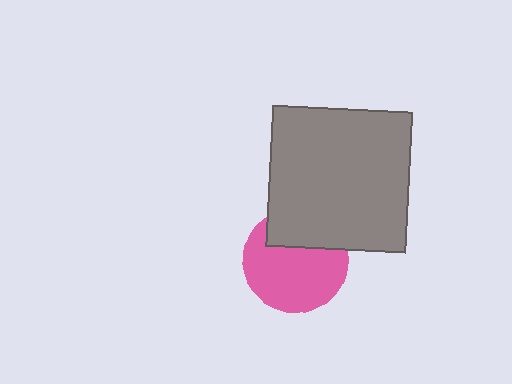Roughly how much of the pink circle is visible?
Most of it is visible (roughly 70%).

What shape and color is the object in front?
The object in front is a gray square.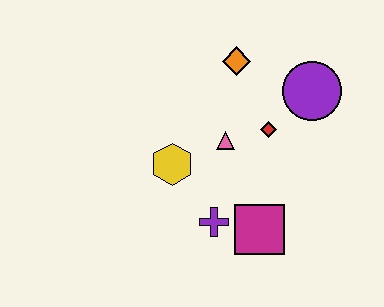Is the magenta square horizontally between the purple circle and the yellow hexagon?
Yes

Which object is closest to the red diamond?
The pink triangle is closest to the red diamond.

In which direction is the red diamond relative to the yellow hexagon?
The red diamond is to the right of the yellow hexagon.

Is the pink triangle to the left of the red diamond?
Yes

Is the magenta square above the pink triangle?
No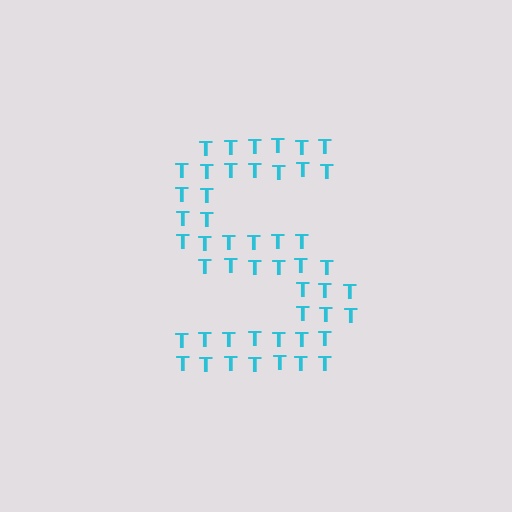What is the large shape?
The large shape is the letter S.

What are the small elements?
The small elements are letter T's.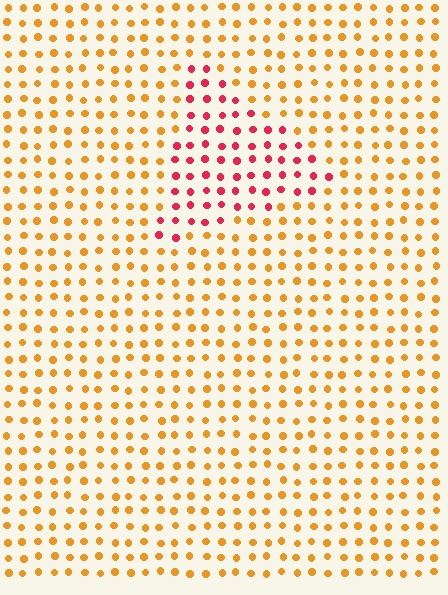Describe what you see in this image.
The image is filled with small orange elements in a uniform arrangement. A triangle-shaped region is visible where the elements are tinted to a slightly different hue, forming a subtle color boundary.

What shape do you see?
I see a triangle.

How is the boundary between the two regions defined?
The boundary is defined purely by a slight shift in hue (about 50 degrees). Spacing, size, and orientation are identical on both sides.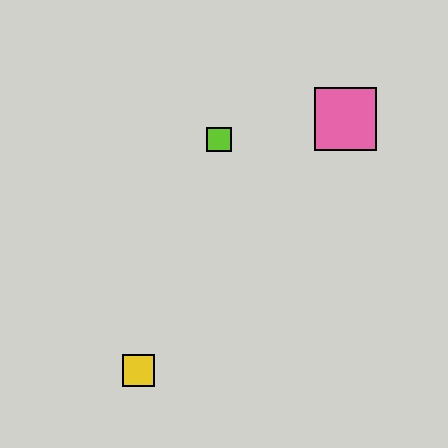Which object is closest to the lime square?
The pink square is closest to the lime square.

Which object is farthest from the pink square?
The yellow square is farthest from the pink square.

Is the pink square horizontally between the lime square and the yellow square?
No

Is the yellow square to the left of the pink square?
Yes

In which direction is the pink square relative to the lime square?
The pink square is to the right of the lime square.